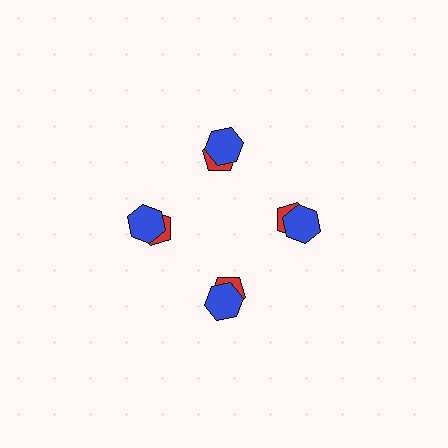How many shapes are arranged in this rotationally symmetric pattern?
There are 8 shapes, arranged in 4 groups of 2.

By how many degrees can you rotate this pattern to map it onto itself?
The pattern maps onto itself every 90 degrees of rotation.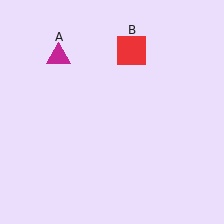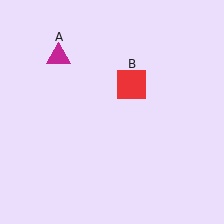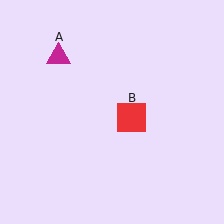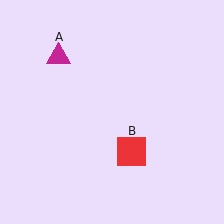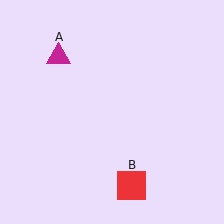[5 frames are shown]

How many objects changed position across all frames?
1 object changed position: red square (object B).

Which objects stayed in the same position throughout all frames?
Magenta triangle (object A) remained stationary.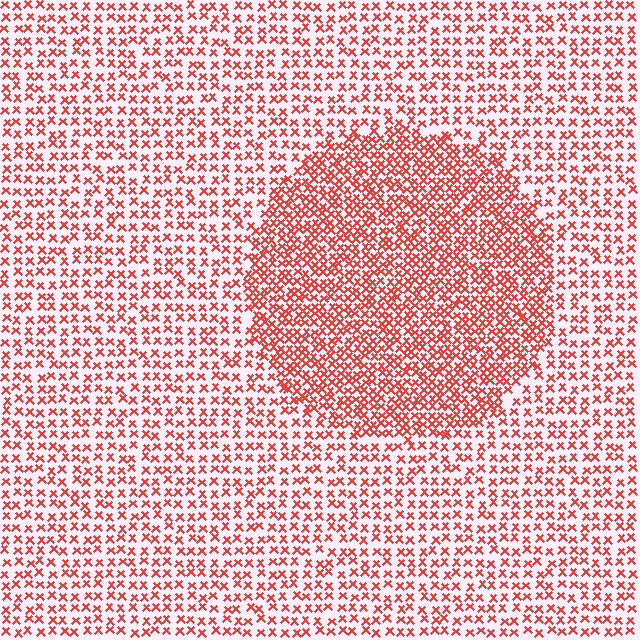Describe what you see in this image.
The image contains small red elements arranged at two different densities. A circle-shaped region is visible where the elements are more densely packed than the surrounding area.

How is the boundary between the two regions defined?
The boundary is defined by a change in element density (approximately 1.9x ratio). All elements are the same color, size, and shape.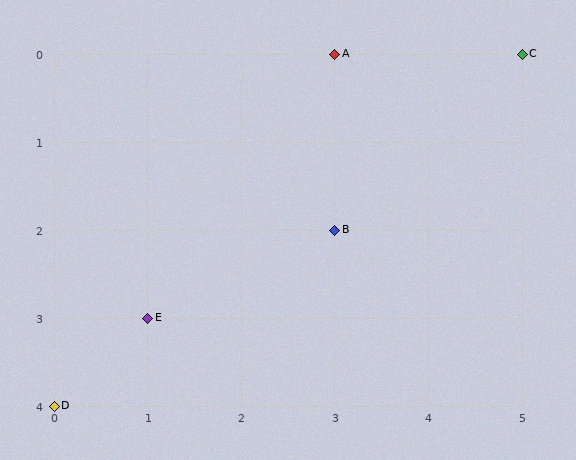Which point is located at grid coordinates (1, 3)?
Point E is at (1, 3).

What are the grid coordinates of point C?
Point C is at grid coordinates (5, 0).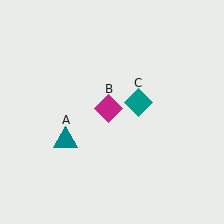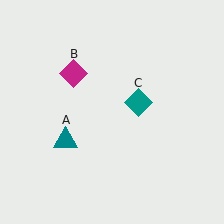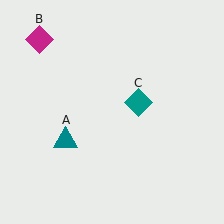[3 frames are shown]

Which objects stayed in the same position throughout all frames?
Teal triangle (object A) and teal diamond (object C) remained stationary.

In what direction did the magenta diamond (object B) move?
The magenta diamond (object B) moved up and to the left.